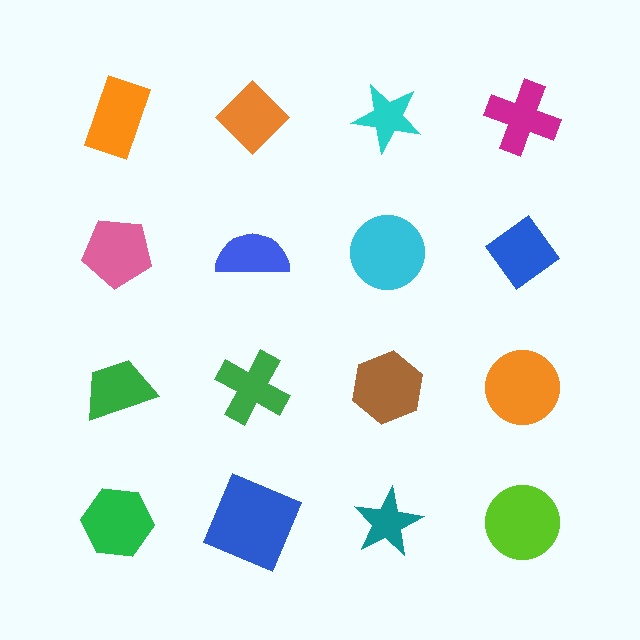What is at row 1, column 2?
An orange diamond.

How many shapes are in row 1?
4 shapes.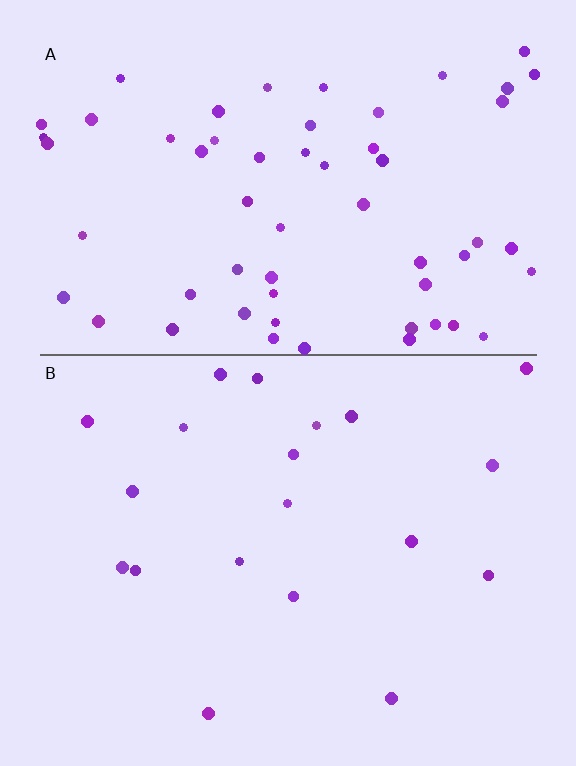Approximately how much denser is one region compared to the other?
Approximately 3.1× — region A over region B.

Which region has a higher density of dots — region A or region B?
A (the top).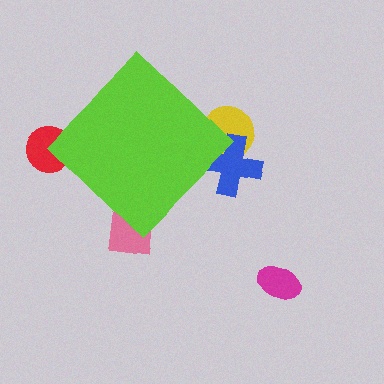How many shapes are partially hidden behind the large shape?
4 shapes are partially hidden.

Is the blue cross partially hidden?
Yes, the blue cross is partially hidden behind the lime diamond.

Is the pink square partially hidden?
Yes, the pink square is partially hidden behind the lime diamond.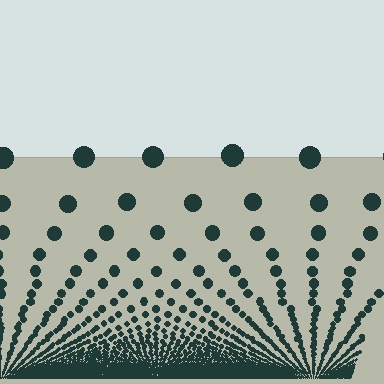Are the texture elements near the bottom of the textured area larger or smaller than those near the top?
Smaller. The gradient is inverted — elements near the bottom are smaller and denser.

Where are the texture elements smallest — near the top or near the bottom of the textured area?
Near the bottom.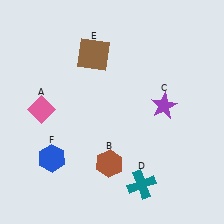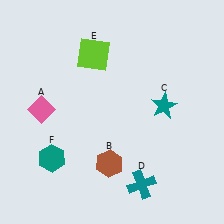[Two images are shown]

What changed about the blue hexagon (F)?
In Image 1, F is blue. In Image 2, it changed to teal.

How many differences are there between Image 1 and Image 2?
There are 3 differences between the two images.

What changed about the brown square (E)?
In Image 1, E is brown. In Image 2, it changed to lime.